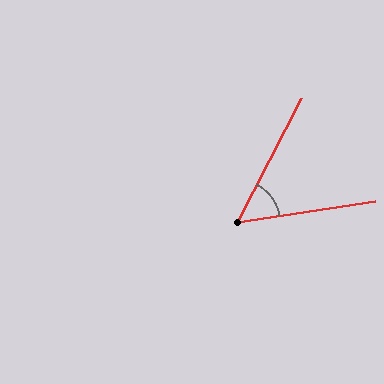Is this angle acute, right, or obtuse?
It is acute.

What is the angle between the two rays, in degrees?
Approximately 54 degrees.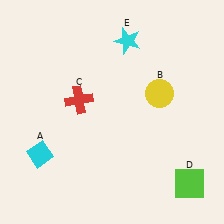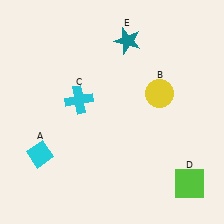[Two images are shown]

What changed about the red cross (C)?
In Image 1, C is red. In Image 2, it changed to cyan.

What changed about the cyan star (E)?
In Image 1, E is cyan. In Image 2, it changed to teal.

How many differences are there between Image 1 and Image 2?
There are 2 differences between the two images.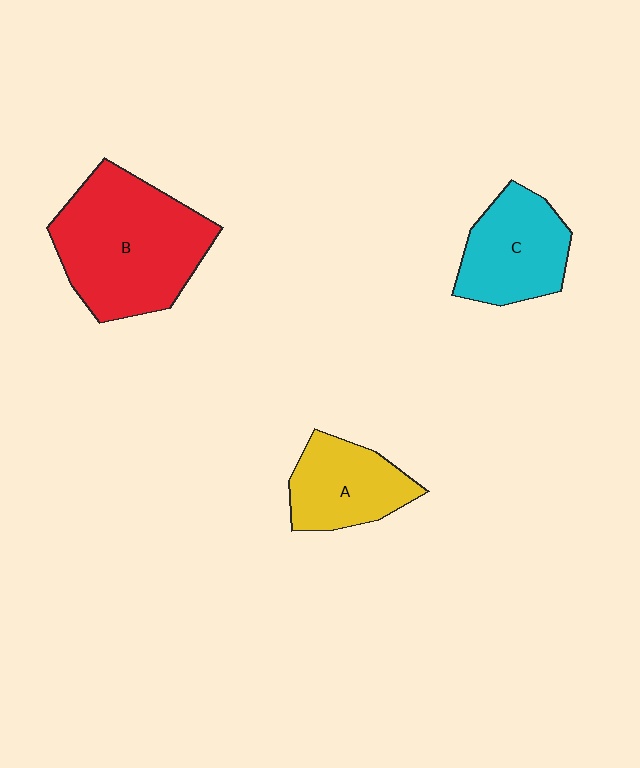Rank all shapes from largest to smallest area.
From largest to smallest: B (red), C (cyan), A (yellow).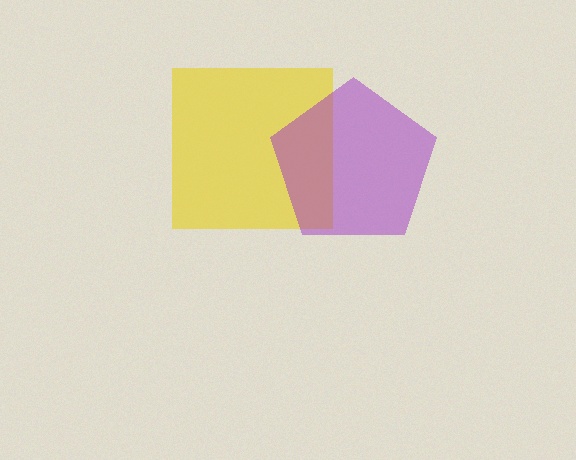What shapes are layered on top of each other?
The layered shapes are: a yellow square, a purple pentagon.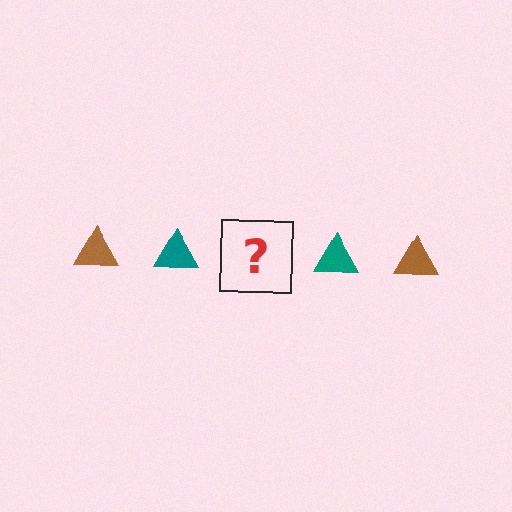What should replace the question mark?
The question mark should be replaced with a brown triangle.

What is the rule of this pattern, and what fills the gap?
The rule is that the pattern cycles through brown, teal triangles. The gap should be filled with a brown triangle.